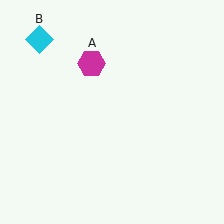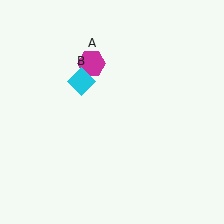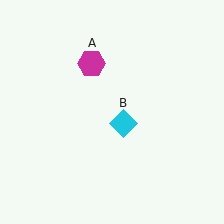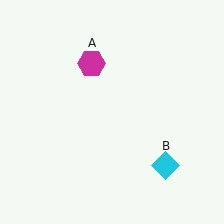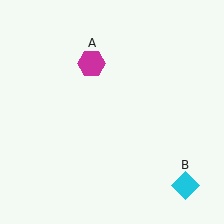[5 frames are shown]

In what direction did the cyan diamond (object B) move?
The cyan diamond (object B) moved down and to the right.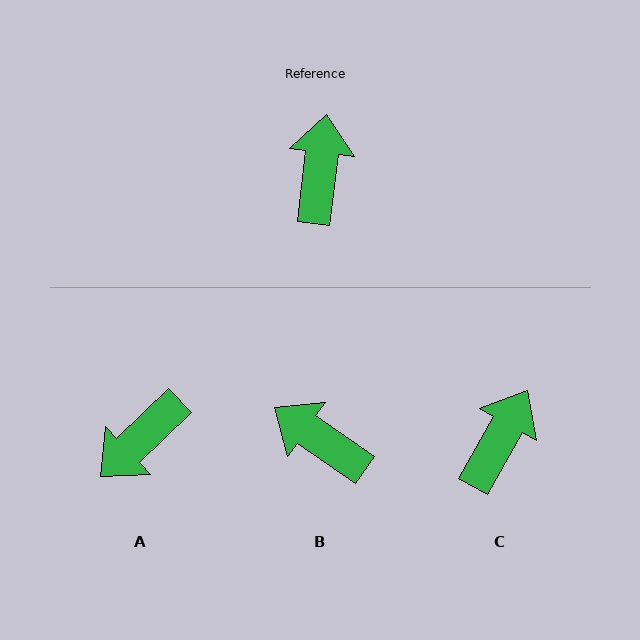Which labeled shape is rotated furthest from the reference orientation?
A, about 141 degrees away.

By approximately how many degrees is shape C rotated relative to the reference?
Approximately 23 degrees clockwise.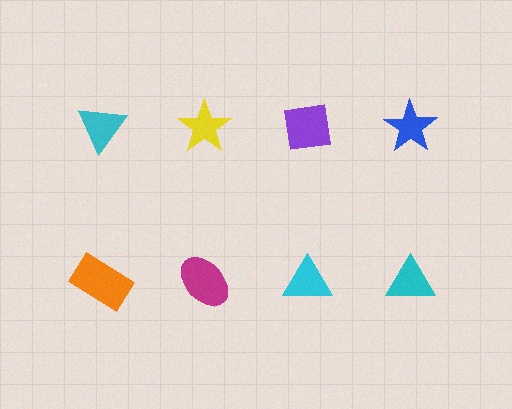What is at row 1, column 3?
A purple square.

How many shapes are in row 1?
4 shapes.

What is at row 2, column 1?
An orange rectangle.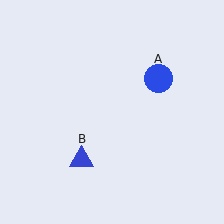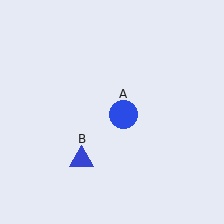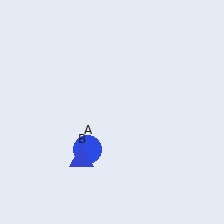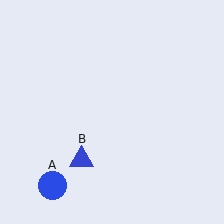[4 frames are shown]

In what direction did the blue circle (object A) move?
The blue circle (object A) moved down and to the left.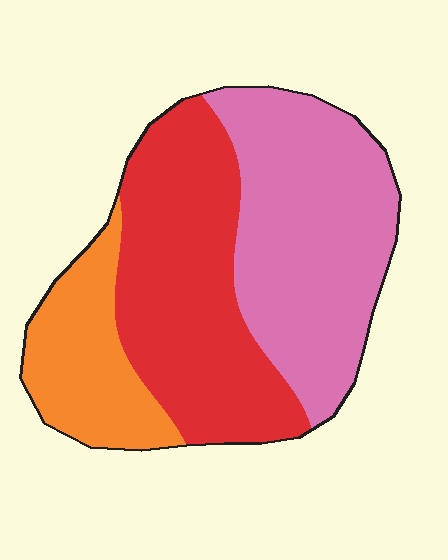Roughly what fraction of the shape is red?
Red takes up about two fifths (2/5) of the shape.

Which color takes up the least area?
Orange, at roughly 20%.